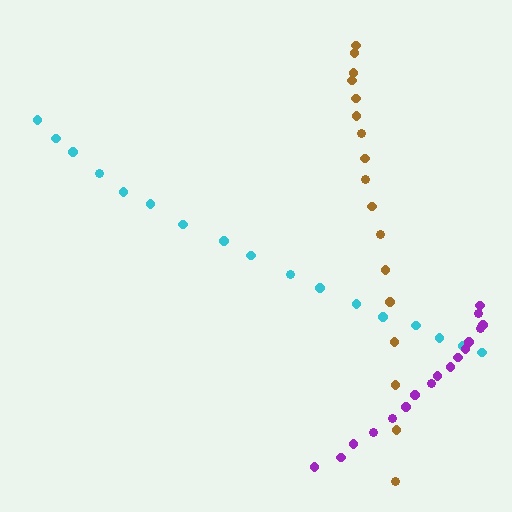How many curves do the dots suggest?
There are 3 distinct paths.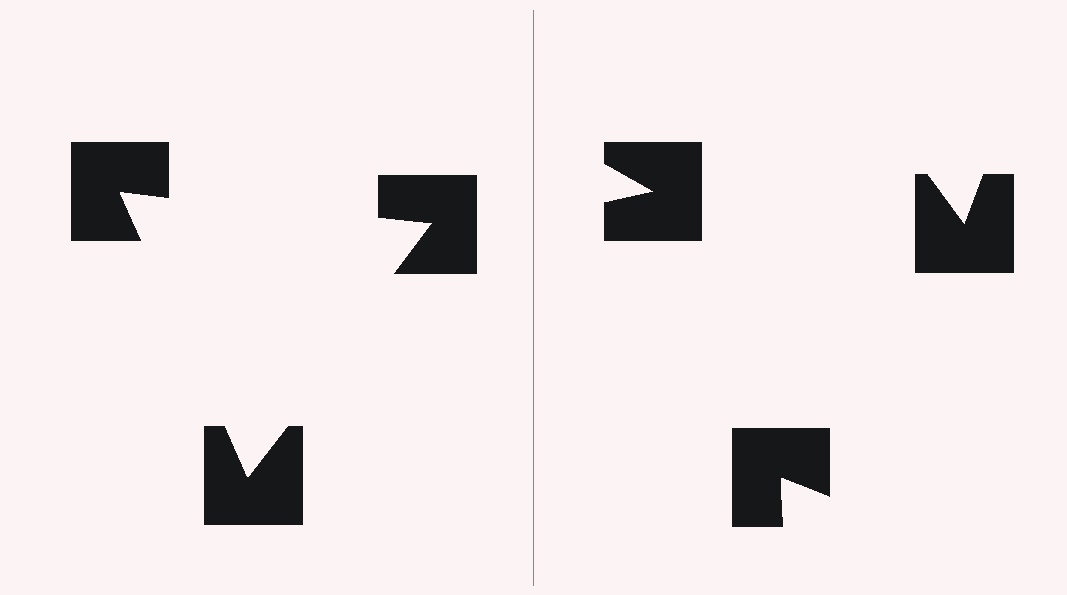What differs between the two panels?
The notched squares are positioned identically on both sides; only the wedge orientations differ. On the left they align to a triangle; on the right they are misaligned.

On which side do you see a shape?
An illusory triangle appears on the left side. On the right side the wedge cuts are rotated, so no coherent shape forms.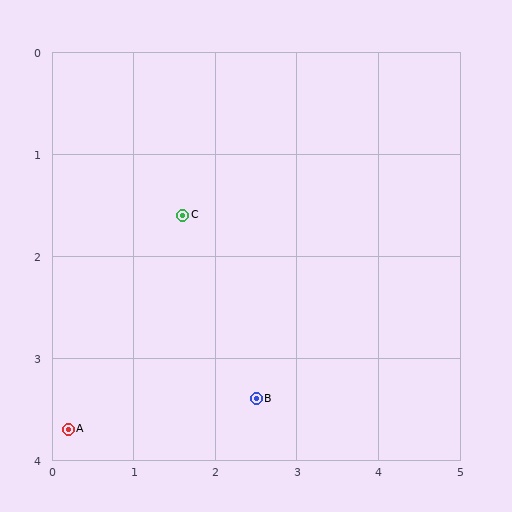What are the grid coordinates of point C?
Point C is at approximately (1.6, 1.6).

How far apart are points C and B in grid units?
Points C and B are about 2.0 grid units apart.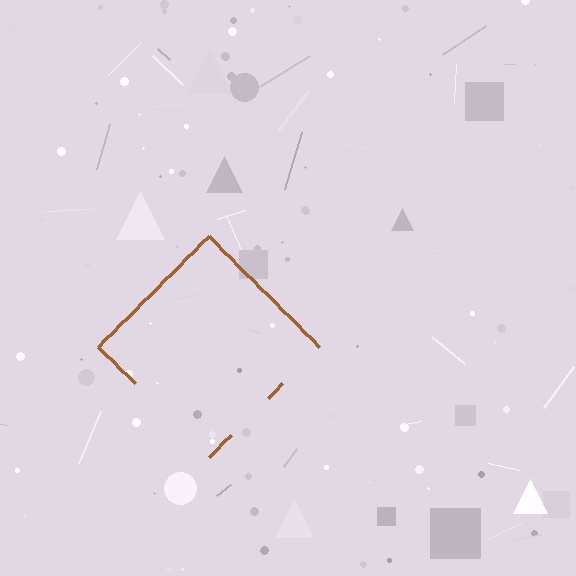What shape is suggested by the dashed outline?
The dashed outline suggests a diamond.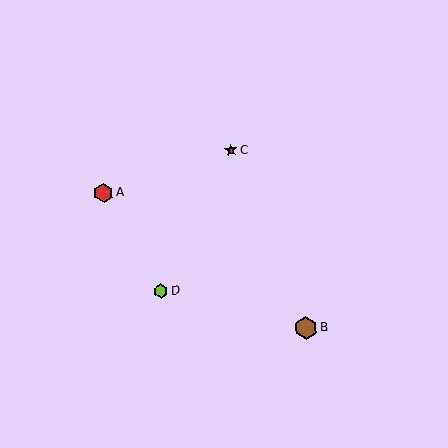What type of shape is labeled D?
Shape D is a lime hexagon.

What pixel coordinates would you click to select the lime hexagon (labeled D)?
Click at (161, 291) to select the lime hexagon D.